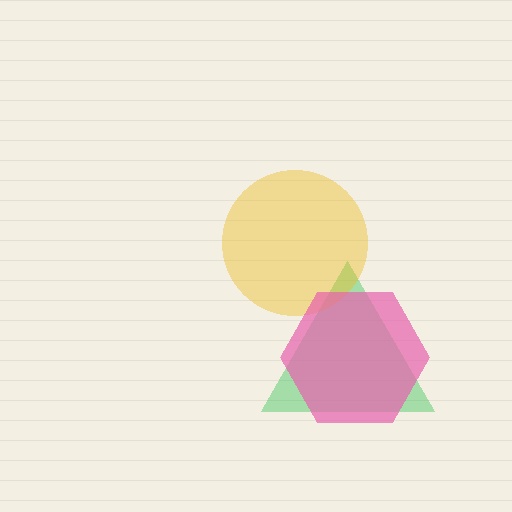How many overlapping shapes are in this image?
There are 3 overlapping shapes in the image.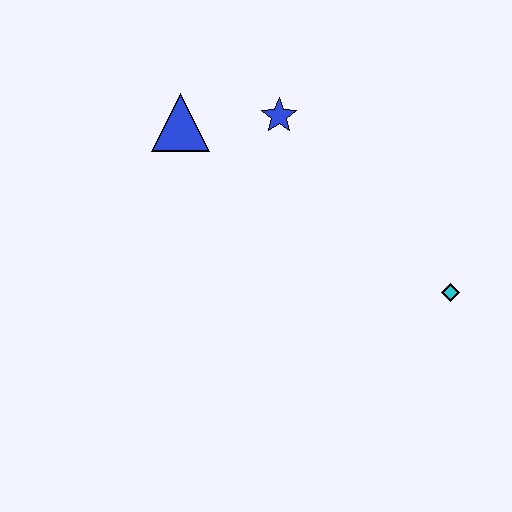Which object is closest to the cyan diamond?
The blue star is closest to the cyan diamond.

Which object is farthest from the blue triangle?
The cyan diamond is farthest from the blue triangle.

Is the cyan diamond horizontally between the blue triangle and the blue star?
No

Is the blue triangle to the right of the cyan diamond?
No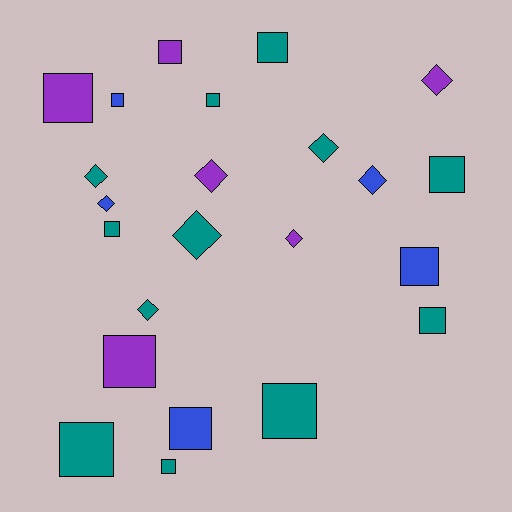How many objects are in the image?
There are 23 objects.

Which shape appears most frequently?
Square, with 14 objects.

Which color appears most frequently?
Teal, with 12 objects.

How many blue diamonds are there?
There are 2 blue diamonds.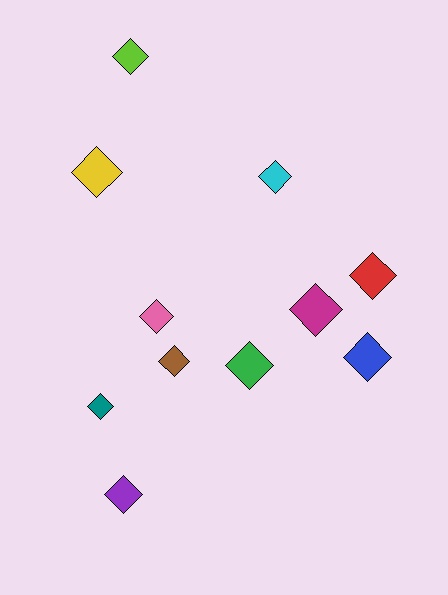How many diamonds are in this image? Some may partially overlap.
There are 11 diamonds.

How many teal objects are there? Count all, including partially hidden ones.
There is 1 teal object.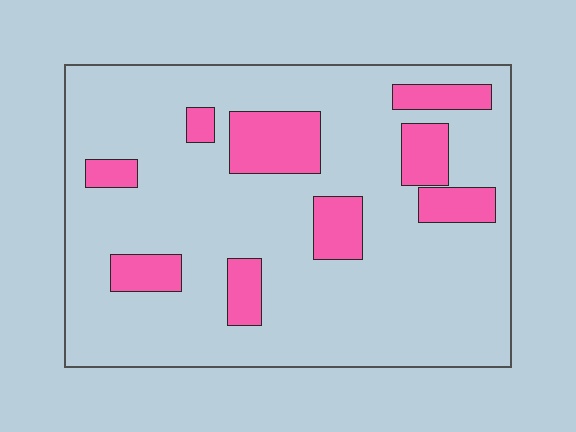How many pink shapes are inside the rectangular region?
9.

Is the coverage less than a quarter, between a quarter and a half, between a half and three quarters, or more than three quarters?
Less than a quarter.